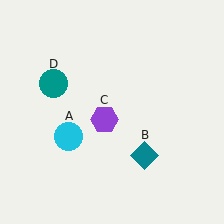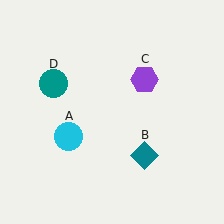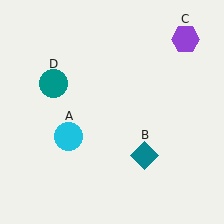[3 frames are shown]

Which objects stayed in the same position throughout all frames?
Cyan circle (object A) and teal diamond (object B) and teal circle (object D) remained stationary.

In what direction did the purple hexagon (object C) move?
The purple hexagon (object C) moved up and to the right.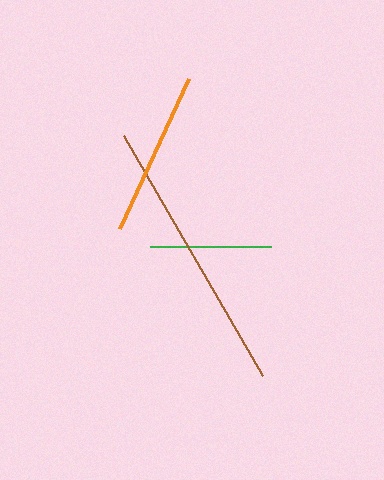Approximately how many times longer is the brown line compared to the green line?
The brown line is approximately 2.3 times the length of the green line.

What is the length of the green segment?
The green segment is approximately 121 pixels long.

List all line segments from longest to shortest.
From longest to shortest: brown, orange, green.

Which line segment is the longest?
The brown line is the longest at approximately 278 pixels.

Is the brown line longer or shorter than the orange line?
The brown line is longer than the orange line.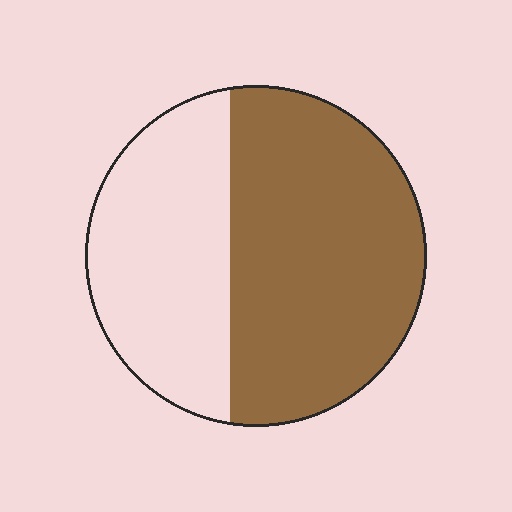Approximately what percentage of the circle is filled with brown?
Approximately 60%.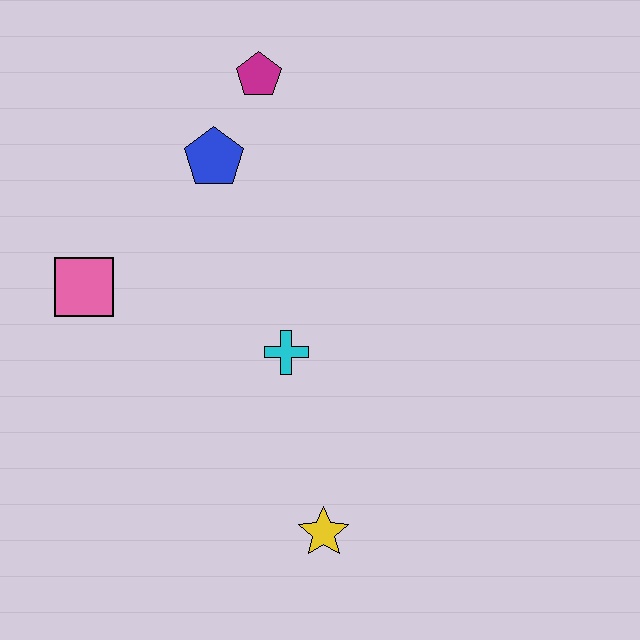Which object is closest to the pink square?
The blue pentagon is closest to the pink square.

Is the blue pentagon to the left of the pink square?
No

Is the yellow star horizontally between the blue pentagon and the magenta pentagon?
No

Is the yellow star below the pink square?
Yes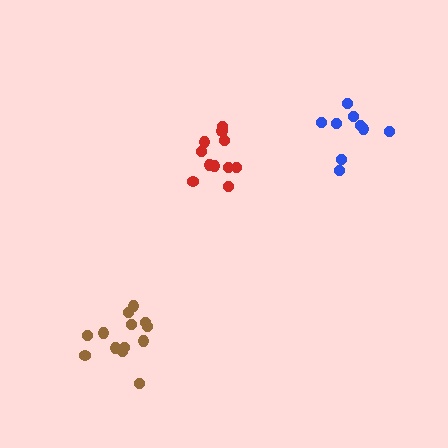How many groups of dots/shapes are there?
There are 3 groups.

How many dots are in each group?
Group 1: 11 dots, Group 2: 9 dots, Group 3: 13 dots (33 total).